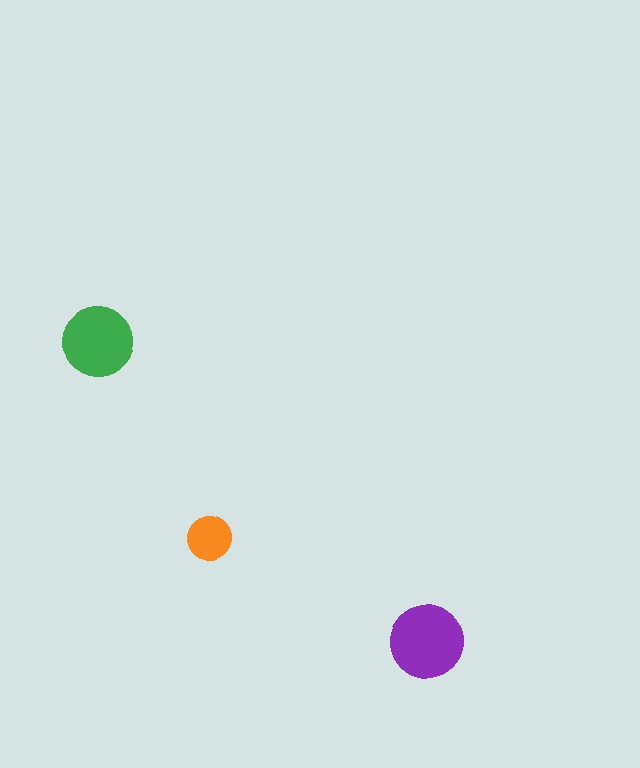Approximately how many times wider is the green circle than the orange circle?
About 1.5 times wider.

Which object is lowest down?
The purple circle is bottommost.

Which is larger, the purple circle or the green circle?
The purple one.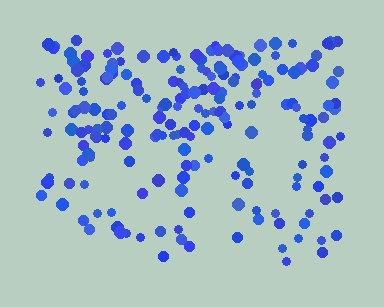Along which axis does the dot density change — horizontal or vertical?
Vertical.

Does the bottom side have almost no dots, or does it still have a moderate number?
Still a moderate number, just noticeably fewer than the top.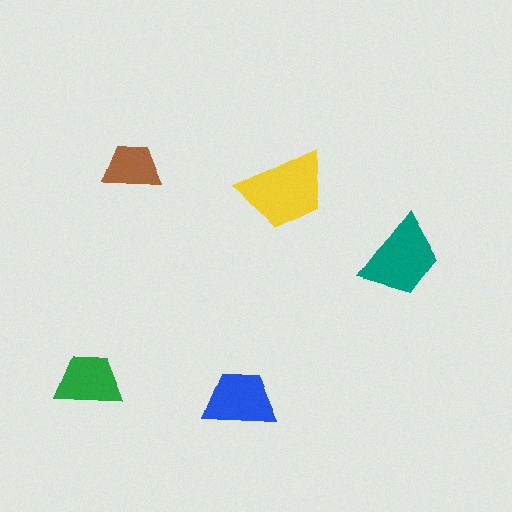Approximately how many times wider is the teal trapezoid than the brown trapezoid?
About 1.5 times wider.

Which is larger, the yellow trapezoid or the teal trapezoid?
The yellow one.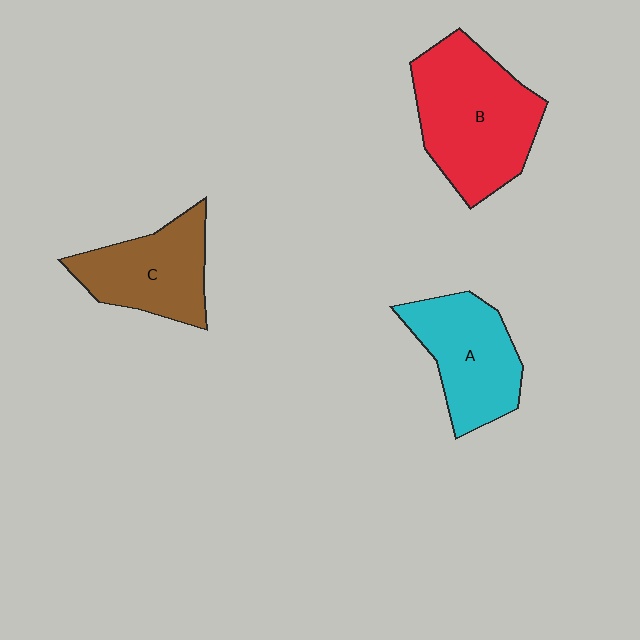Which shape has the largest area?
Shape B (red).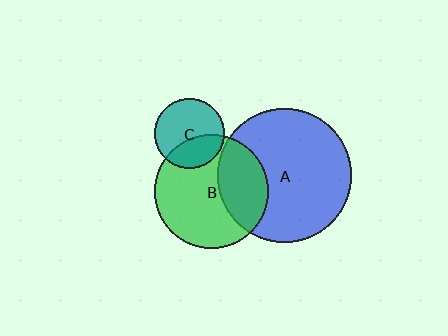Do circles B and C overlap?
Yes.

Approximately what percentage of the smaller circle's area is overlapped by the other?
Approximately 35%.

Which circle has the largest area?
Circle A (blue).